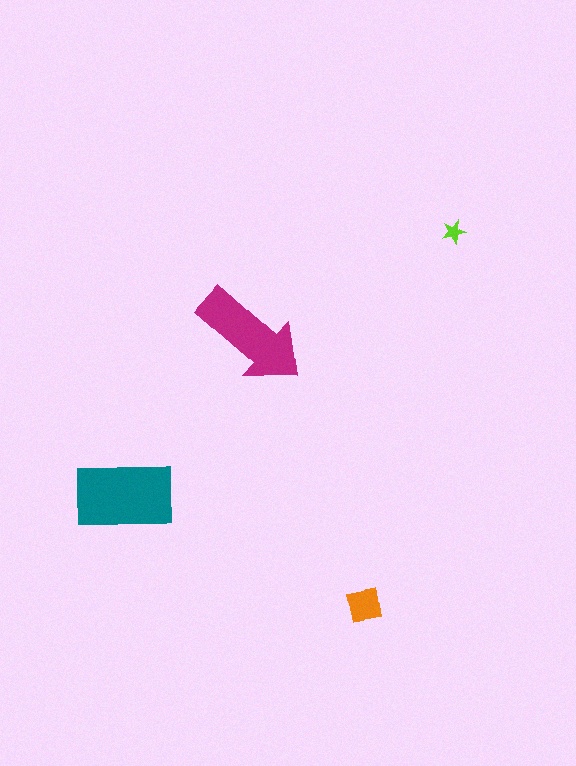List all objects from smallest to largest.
The lime star, the orange square, the magenta arrow, the teal rectangle.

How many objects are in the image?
There are 4 objects in the image.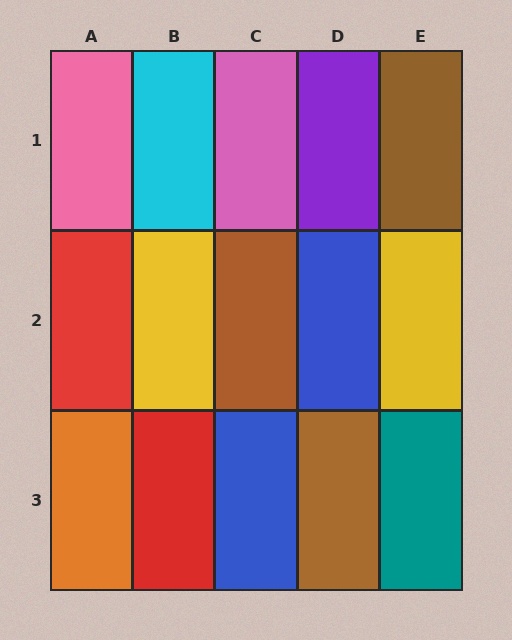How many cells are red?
2 cells are red.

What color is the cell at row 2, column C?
Brown.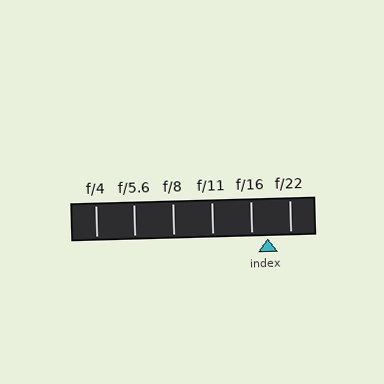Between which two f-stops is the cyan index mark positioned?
The index mark is between f/16 and f/22.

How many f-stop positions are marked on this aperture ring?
There are 6 f-stop positions marked.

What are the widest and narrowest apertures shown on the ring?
The widest aperture shown is f/4 and the narrowest is f/22.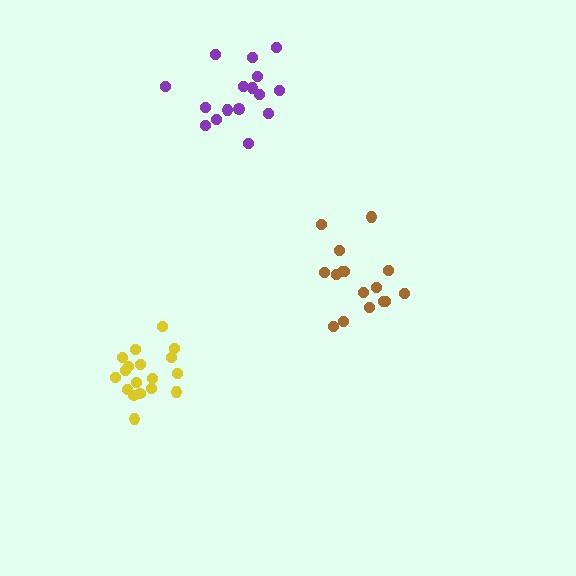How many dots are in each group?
Group 1: 18 dots, Group 2: 16 dots, Group 3: 16 dots (50 total).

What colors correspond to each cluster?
The clusters are colored: yellow, brown, purple.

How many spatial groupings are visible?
There are 3 spatial groupings.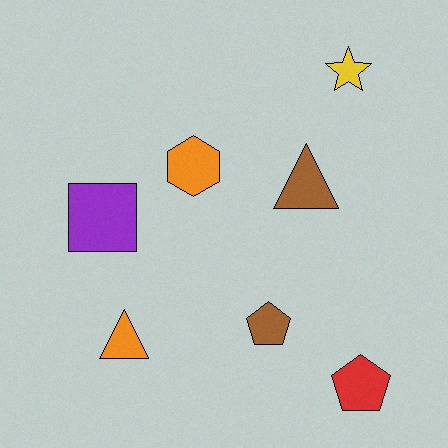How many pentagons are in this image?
There are 2 pentagons.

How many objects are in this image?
There are 7 objects.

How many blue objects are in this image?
There are no blue objects.